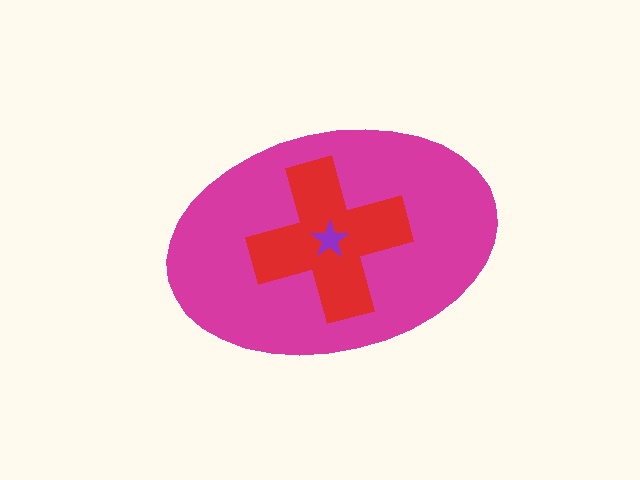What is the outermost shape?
The magenta ellipse.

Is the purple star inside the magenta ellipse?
Yes.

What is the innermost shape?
The purple star.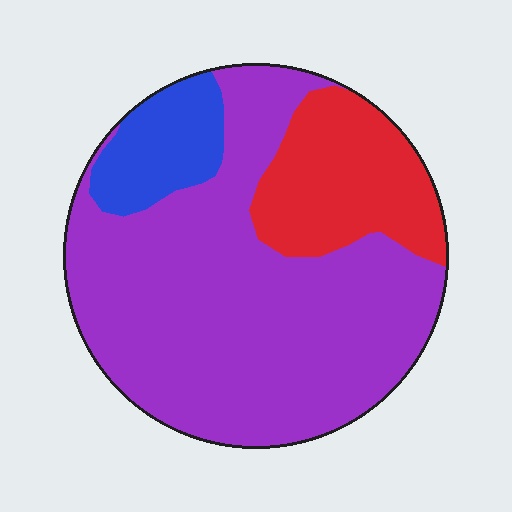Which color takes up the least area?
Blue, at roughly 10%.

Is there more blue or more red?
Red.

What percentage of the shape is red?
Red takes up less than a quarter of the shape.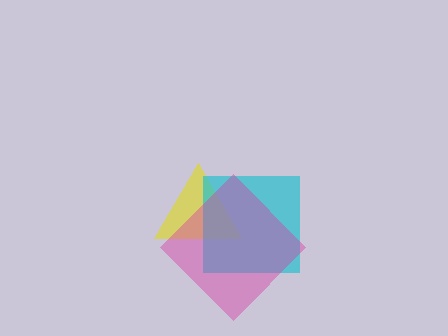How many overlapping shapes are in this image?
There are 3 overlapping shapes in the image.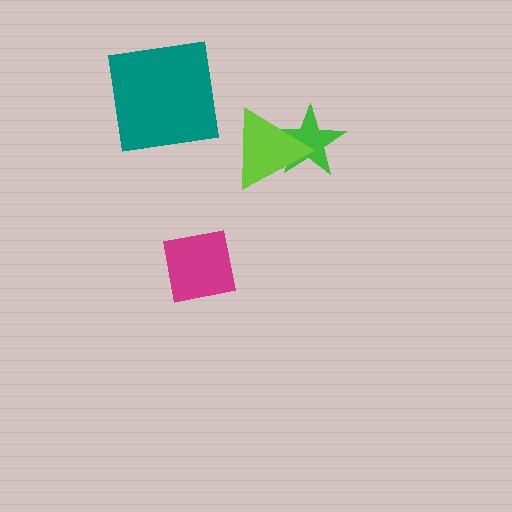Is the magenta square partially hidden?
No, no other shape covers it.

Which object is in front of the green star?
The lime triangle is in front of the green star.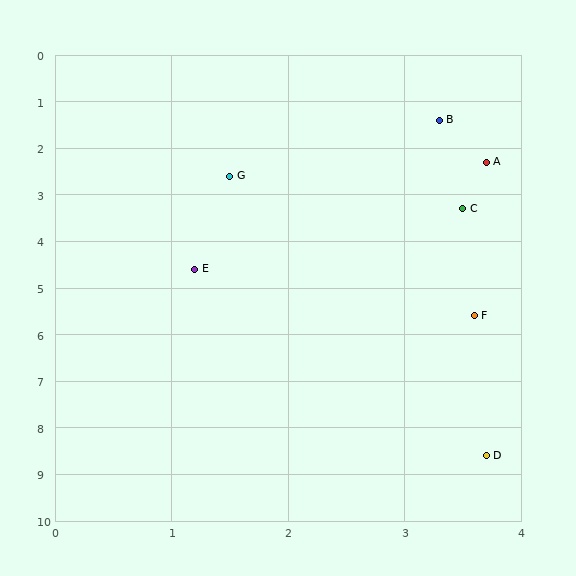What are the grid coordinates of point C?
Point C is at approximately (3.5, 3.3).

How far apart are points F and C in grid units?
Points F and C are about 2.3 grid units apart.